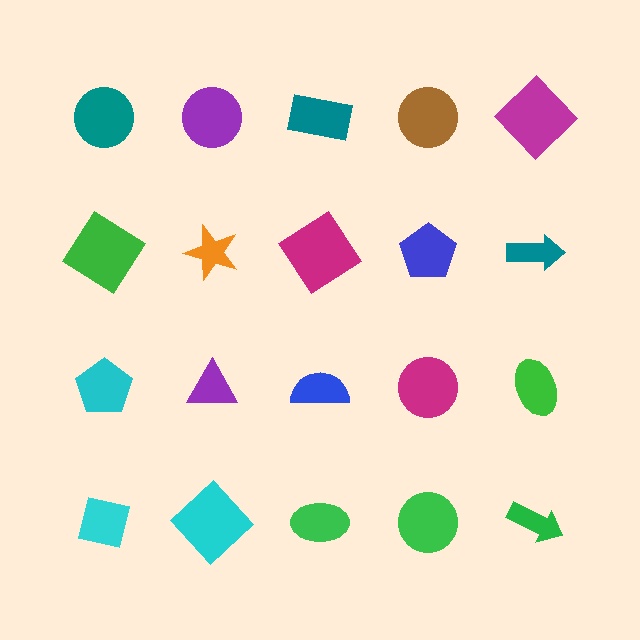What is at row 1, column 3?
A teal rectangle.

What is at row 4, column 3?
A green ellipse.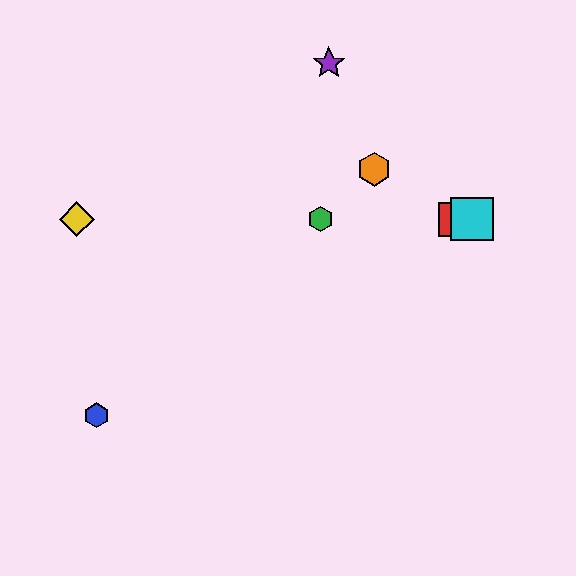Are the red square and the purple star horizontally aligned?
No, the red square is at y≈219 and the purple star is at y≈63.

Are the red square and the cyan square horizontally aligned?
Yes, both are at y≈219.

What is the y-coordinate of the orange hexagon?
The orange hexagon is at y≈169.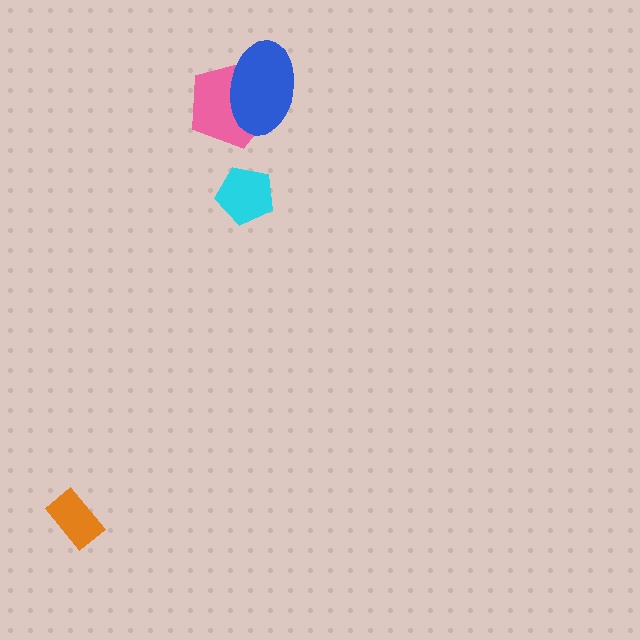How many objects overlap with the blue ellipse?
1 object overlaps with the blue ellipse.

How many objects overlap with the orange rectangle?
0 objects overlap with the orange rectangle.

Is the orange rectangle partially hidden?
No, no other shape covers it.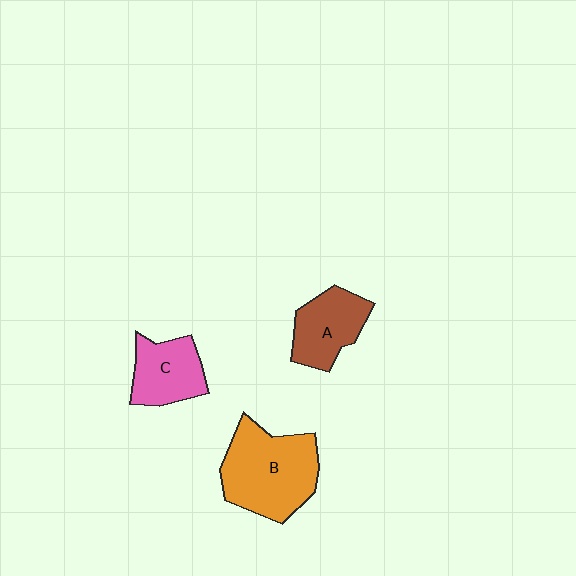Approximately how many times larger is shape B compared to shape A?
Approximately 1.6 times.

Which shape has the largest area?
Shape B (orange).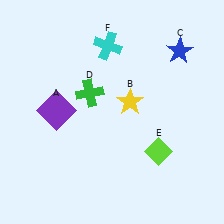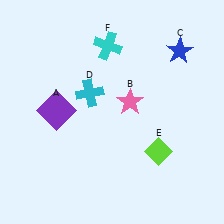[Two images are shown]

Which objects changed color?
B changed from yellow to pink. D changed from green to cyan.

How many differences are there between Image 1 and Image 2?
There are 2 differences between the two images.